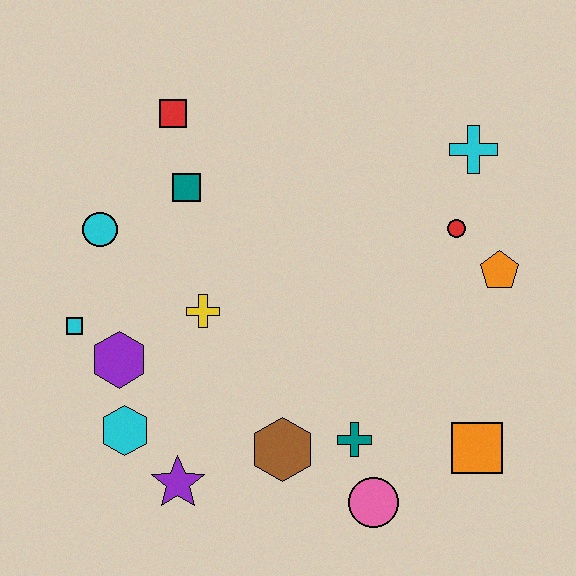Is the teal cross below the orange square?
No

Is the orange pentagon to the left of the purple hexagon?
No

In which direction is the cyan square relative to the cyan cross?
The cyan square is to the left of the cyan cross.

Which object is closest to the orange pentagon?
The red circle is closest to the orange pentagon.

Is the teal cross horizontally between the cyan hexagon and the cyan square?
No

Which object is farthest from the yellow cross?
The cyan cross is farthest from the yellow cross.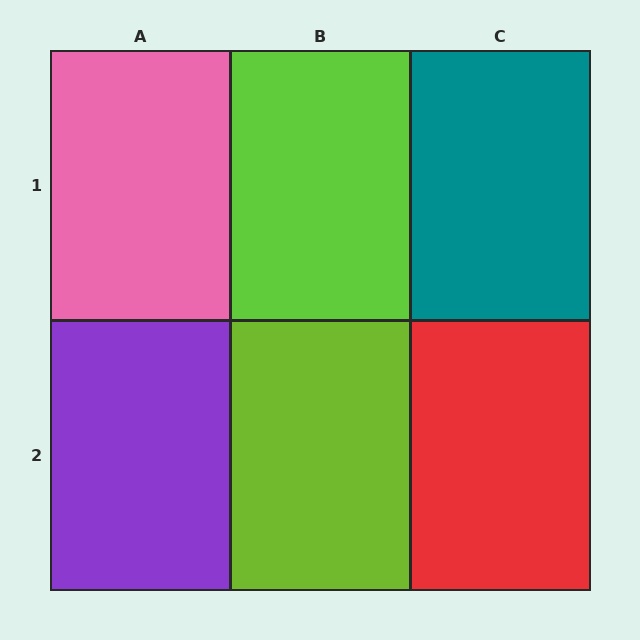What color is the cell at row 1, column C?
Teal.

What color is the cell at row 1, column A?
Pink.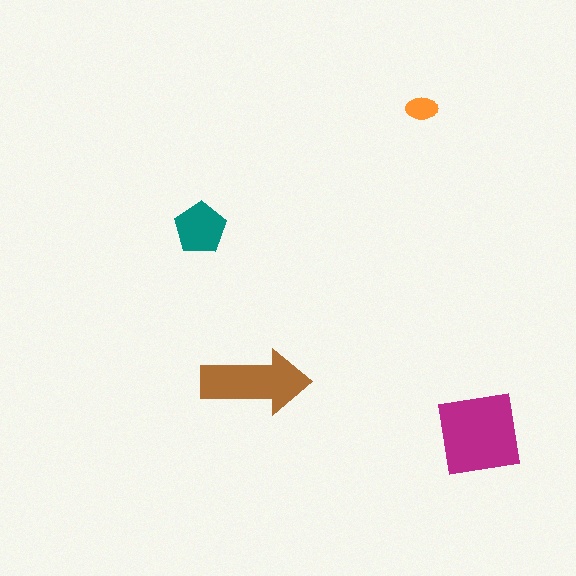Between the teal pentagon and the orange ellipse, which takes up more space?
The teal pentagon.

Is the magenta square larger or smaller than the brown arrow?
Larger.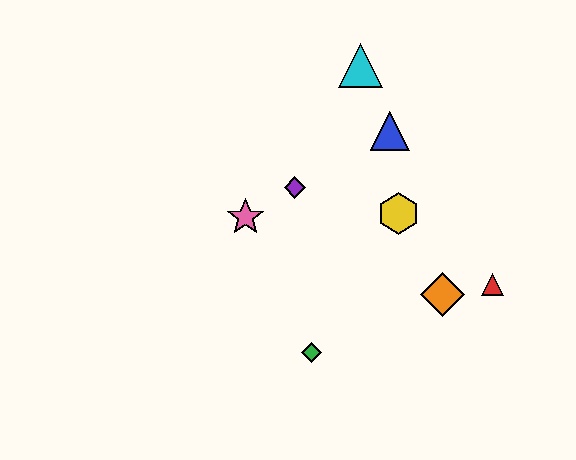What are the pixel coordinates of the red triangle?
The red triangle is at (492, 284).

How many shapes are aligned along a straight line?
3 shapes (the blue triangle, the purple diamond, the pink star) are aligned along a straight line.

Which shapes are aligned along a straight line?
The blue triangle, the purple diamond, the pink star are aligned along a straight line.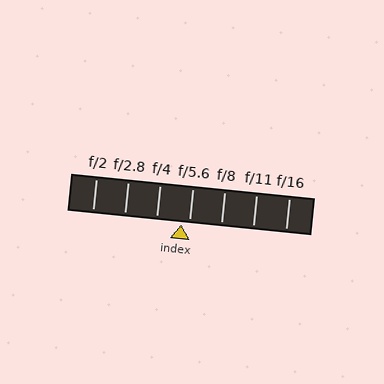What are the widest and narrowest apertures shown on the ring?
The widest aperture shown is f/2 and the narrowest is f/16.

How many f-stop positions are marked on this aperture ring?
There are 7 f-stop positions marked.